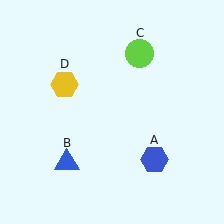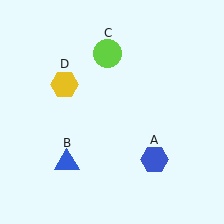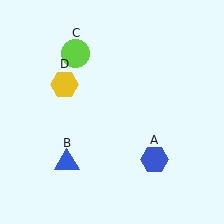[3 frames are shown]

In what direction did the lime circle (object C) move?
The lime circle (object C) moved left.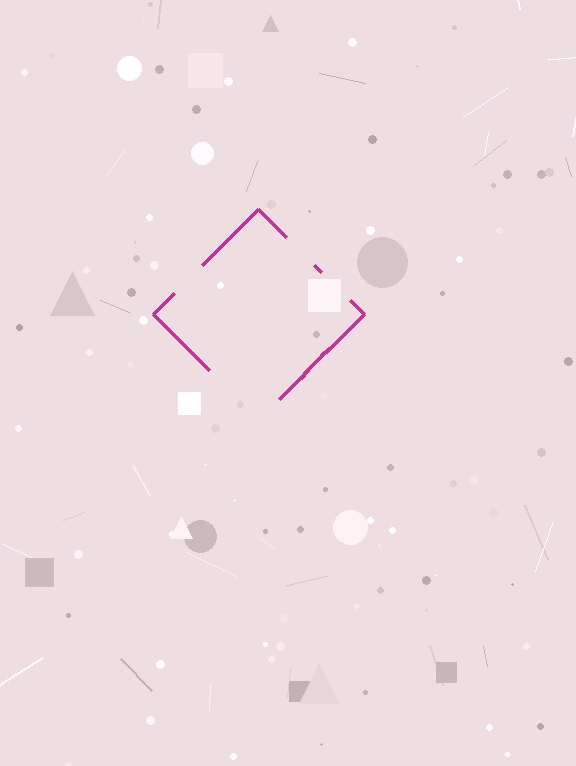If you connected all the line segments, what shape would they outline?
They would outline a diamond.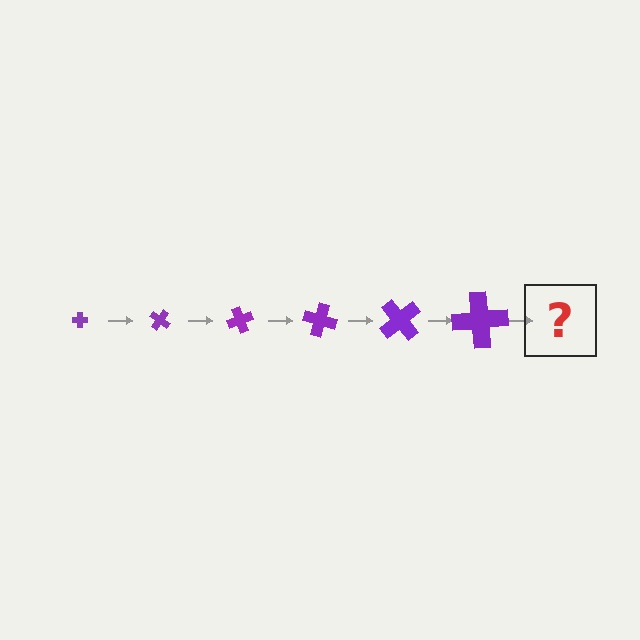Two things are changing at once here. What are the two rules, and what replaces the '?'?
The two rules are that the cross grows larger each step and it rotates 35 degrees each step. The '?' should be a cross, larger than the previous one and rotated 210 degrees from the start.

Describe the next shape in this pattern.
It should be a cross, larger than the previous one and rotated 210 degrees from the start.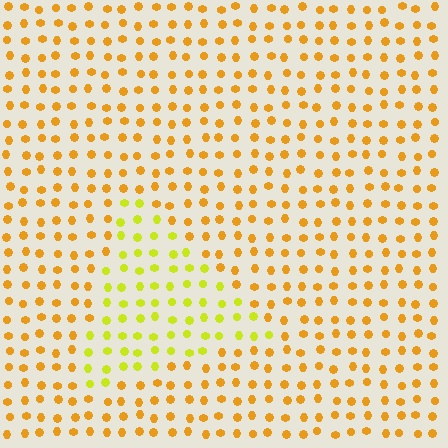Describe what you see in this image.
The image is filled with small orange elements in a uniform arrangement. A triangle-shaped region is visible where the elements are tinted to a slightly different hue, forming a subtle color boundary.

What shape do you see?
I see a triangle.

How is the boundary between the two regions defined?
The boundary is defined purely by a slight shift in hue (about 33 degrees). Spacing, size, and orientation are identical on both sides.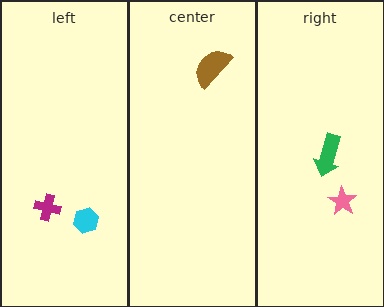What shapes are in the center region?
The brown semicircle.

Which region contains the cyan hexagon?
The left region.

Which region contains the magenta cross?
The left region.